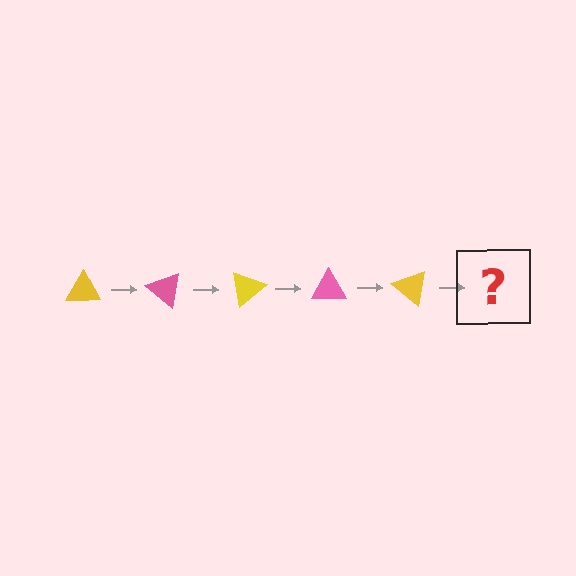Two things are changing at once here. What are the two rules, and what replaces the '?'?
The two rules are that it rotates 40 degrees each step and the color cycles through yellow and pink. The '?' should be a pink triangle, rotated 200 degrees from the start.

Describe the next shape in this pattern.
It should be a pink triangle, rotated 200 degrees from the start.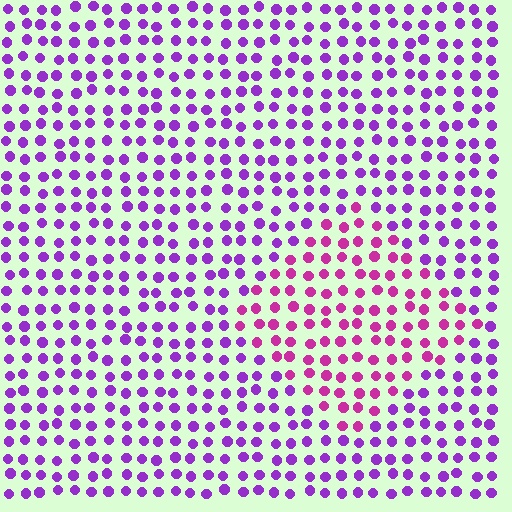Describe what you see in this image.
The image is filled with small purple elements in a uniform arrangement. A diamond-shaped region is visible where the elements are tinted to a slightly different hue, forming a subtle color boundary.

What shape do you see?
I see a diamond.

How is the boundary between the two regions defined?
The boundary is defined purely by a slight shift in hue (about 36 degrees). Spacing, size, and orientation are identical on both sides.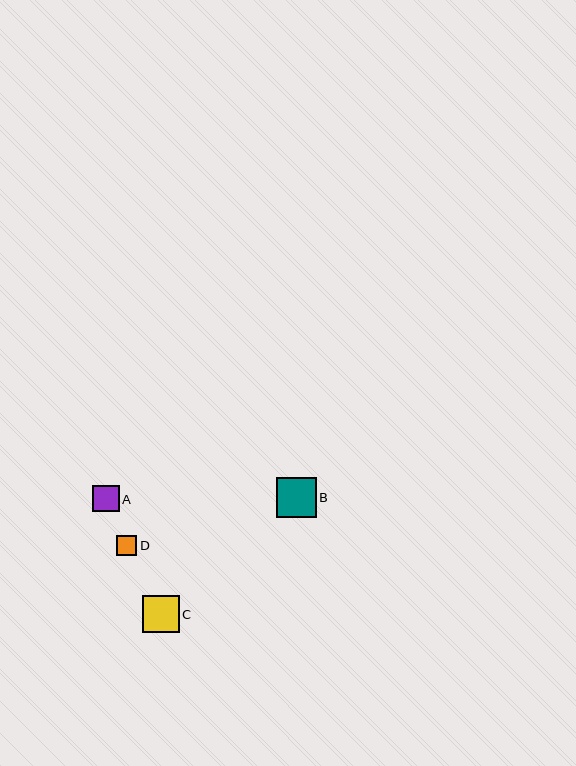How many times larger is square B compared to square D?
Square B is approximately 2.0 times the size of square D.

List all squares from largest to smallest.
From largest to smallest: B, C, A, D.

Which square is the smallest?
Square D is the smallest with a size of approximately 20 pixels.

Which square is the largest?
Square B is the largest with a size of approximately 40 pixels.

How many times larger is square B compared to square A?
Square B is approximately 1.5 times the size of square A.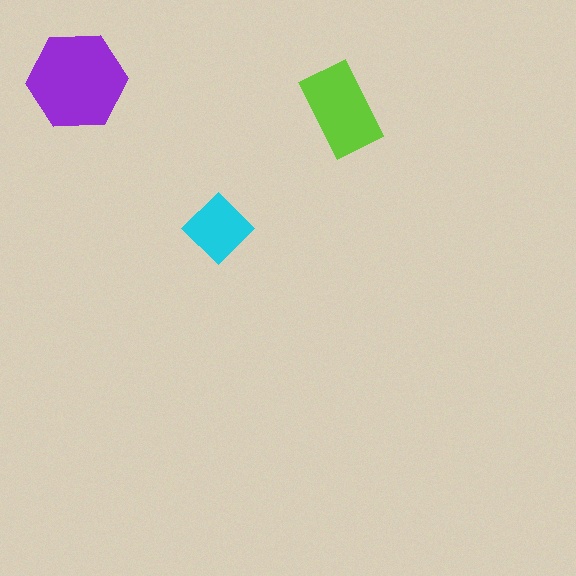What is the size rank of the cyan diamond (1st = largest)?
3rd.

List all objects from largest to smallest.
The purple hexagon, the lime rectangle, the cyan diamond.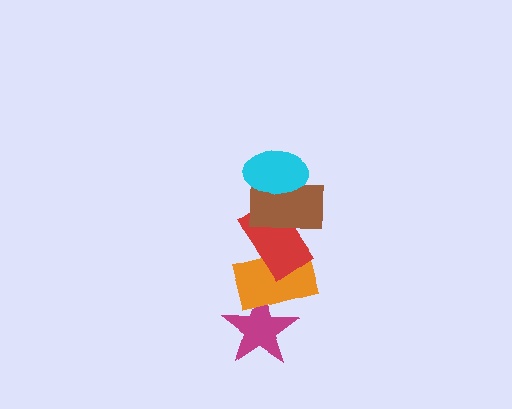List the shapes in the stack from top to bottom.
From top to bottom: the cyan ellipse, the brown rectangle, the red rectangle, the orange rectangle, the magenta star.